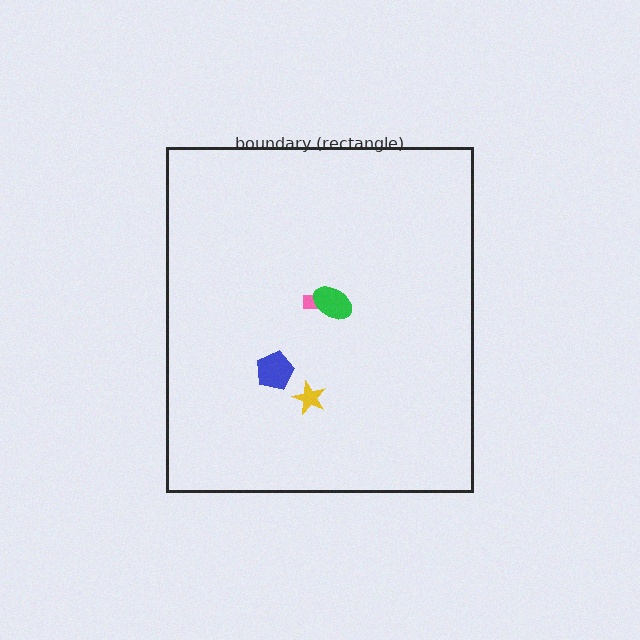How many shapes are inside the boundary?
4 inside, 0 outside.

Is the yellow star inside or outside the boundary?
Inside.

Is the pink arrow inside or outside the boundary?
Inside.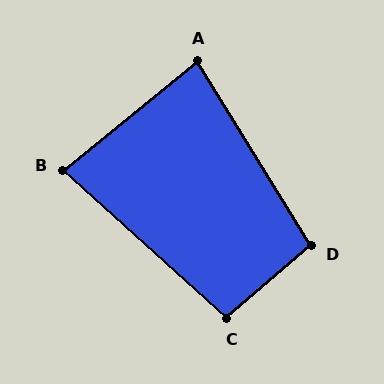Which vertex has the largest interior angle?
D, at approximately 99 degrees.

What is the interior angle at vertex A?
Approximately 83 degrees (acute).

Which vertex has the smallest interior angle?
B, at approximately 81 degrees.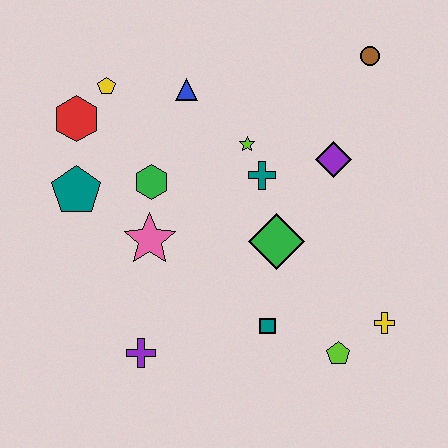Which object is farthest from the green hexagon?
The yellow cross is farthest from the green hexagon.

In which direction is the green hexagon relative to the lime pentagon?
The green hexagon is to the left of the lime pentagon.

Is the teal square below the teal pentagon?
Yes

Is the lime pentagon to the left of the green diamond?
No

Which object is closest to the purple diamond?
The teal cross is closest to the purple diamond.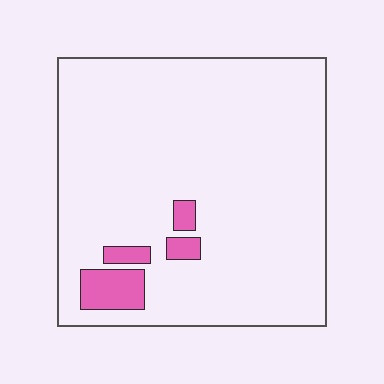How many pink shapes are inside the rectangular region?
4.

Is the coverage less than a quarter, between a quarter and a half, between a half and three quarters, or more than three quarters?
Less than a quarter.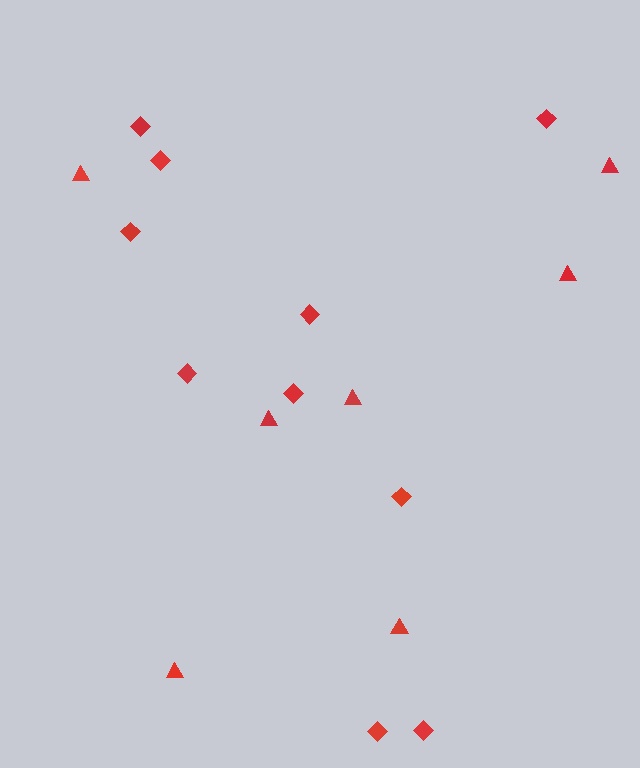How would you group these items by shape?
There are 2 groups: one group of diamonds (10) and one group of triangles (7).